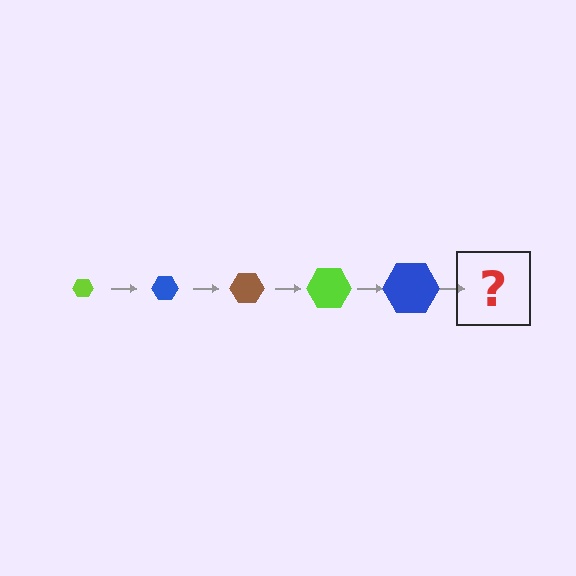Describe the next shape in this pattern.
It should be a brown hexagon, larger than the previous one.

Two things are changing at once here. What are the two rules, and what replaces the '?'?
The two rules are that the hexagon grows larger each step and the color cycles through lime, blue, and brown. The '?' should be a brown hexagon, larger than the previous one.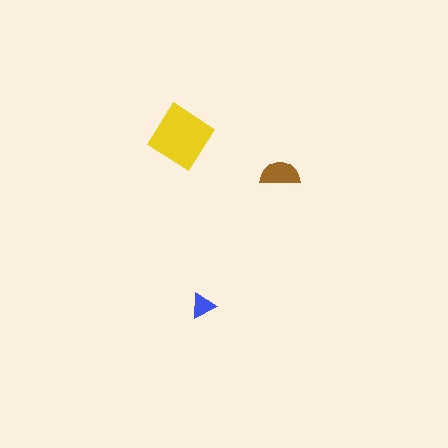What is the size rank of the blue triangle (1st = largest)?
3rd.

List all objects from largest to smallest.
The yellow diamond, the brown semicircle, the blue triangle.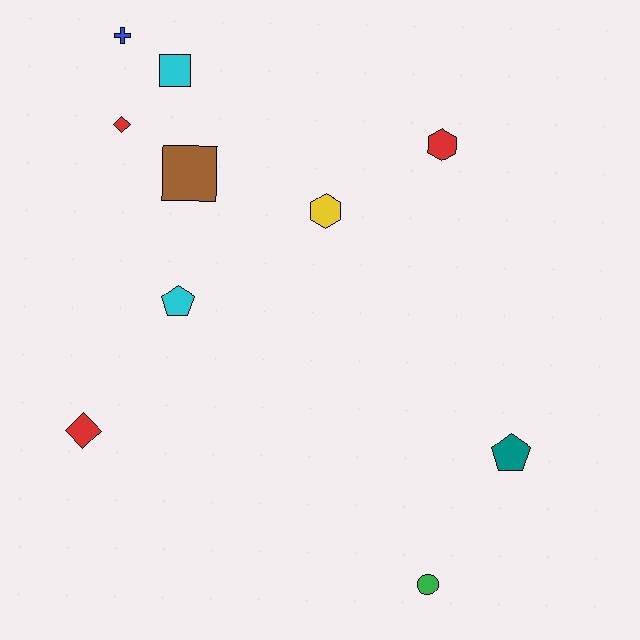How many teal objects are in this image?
There is 1 teal object.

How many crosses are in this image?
There is 1 cross.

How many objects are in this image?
There are 10 objects.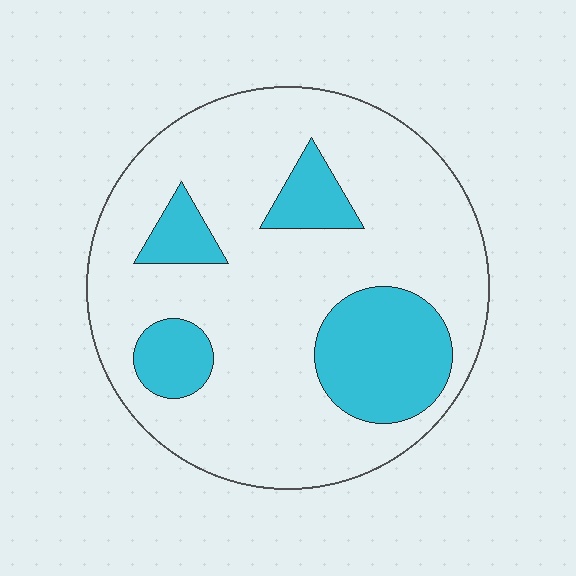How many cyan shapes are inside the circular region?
4.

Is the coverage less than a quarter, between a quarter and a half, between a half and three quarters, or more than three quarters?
Less than a quarter.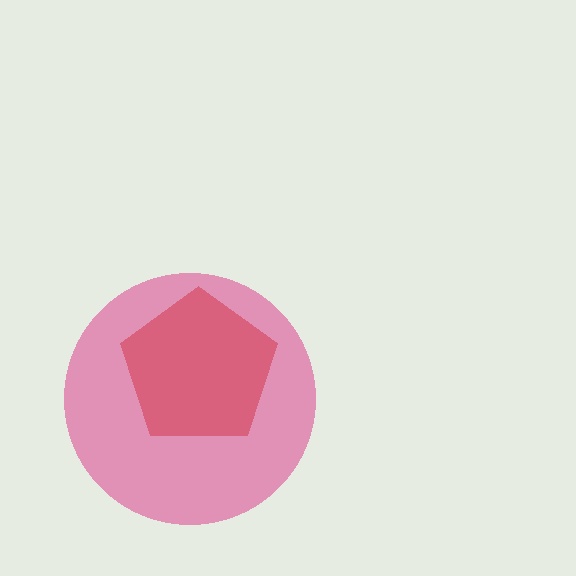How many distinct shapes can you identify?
There are 2 distinct shapes: a pink circle, a red pentagon.